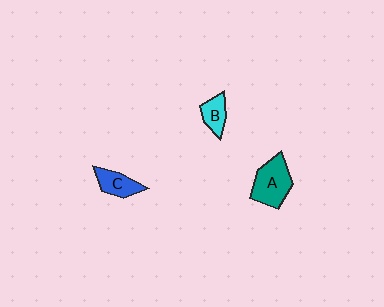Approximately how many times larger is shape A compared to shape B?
Approximately 1.9 times.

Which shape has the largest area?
Shape A (teal).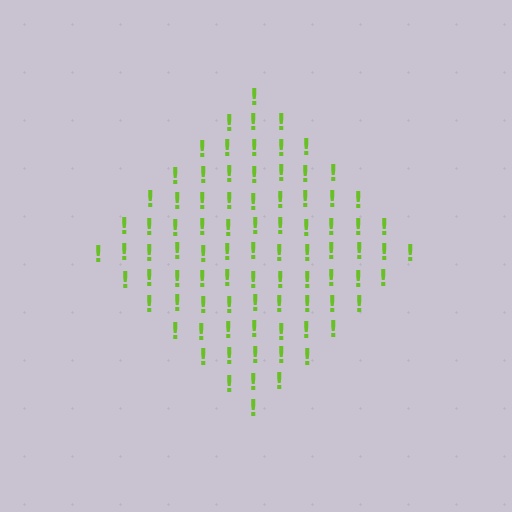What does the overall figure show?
The overall figure shows a diamond.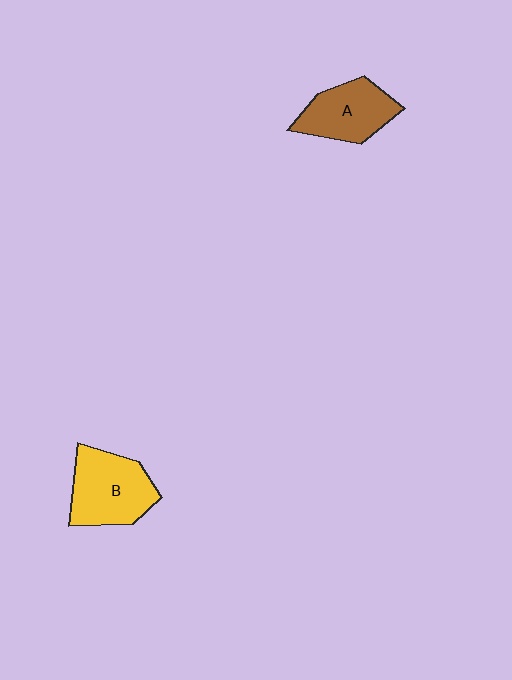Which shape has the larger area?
Shape B (yellow).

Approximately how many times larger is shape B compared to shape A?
Approximately 1.2 times.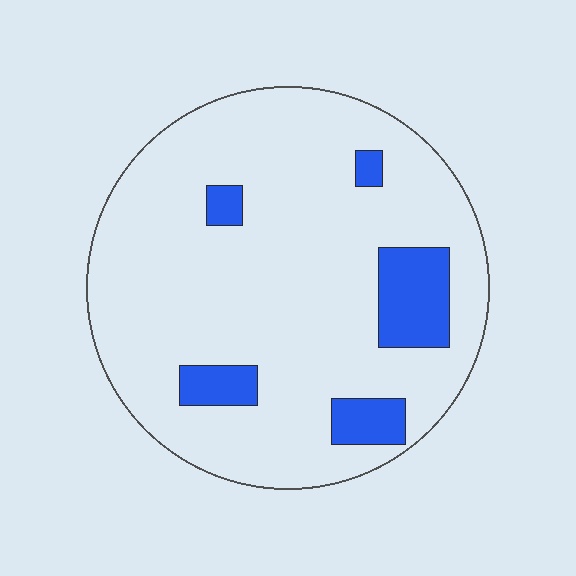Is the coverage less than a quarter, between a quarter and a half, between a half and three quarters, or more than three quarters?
Less than a quarter.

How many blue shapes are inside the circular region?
5.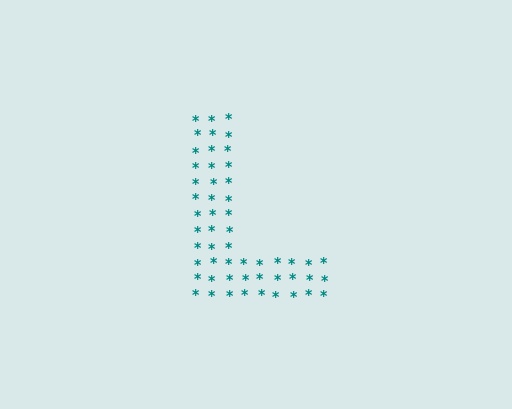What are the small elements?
The small elements are asterisks.